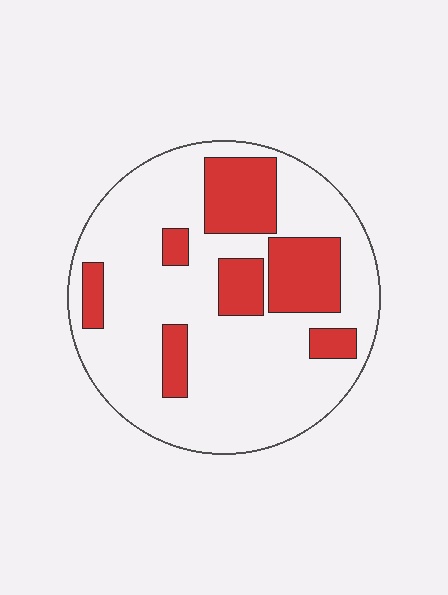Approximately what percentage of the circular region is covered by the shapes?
Approximately 25%.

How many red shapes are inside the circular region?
7.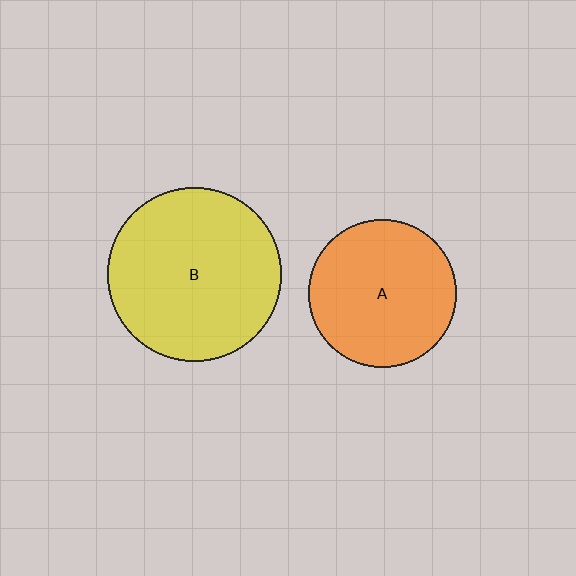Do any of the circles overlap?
No, none of the circles overlap.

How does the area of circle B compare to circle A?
Approximately 1.4 times.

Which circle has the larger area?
Circle B (yellow).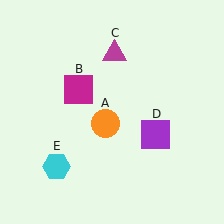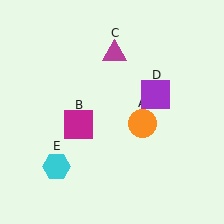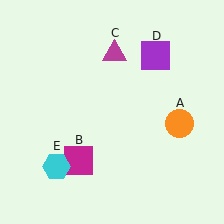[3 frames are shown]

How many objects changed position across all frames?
3 objects changed position: orange circle (object A), magenta square (object B), purple square (object D).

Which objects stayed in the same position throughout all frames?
Magenta triangle (object C) and cyan hexagon (object E) remained stationary.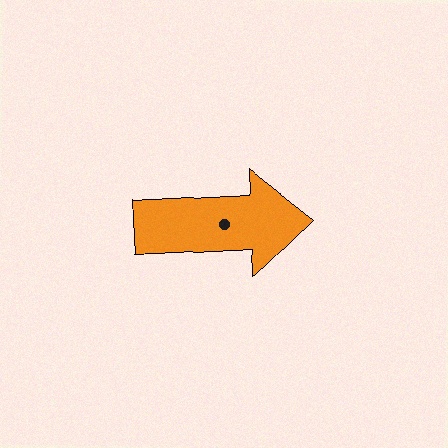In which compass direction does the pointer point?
East.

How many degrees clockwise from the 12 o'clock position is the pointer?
Approximately 87 degrees.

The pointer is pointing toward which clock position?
Roughly 3 o'clock.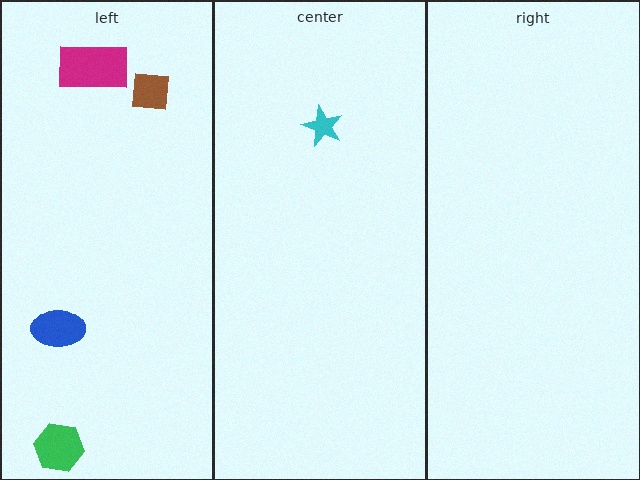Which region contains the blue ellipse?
The left region.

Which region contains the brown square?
The left region.